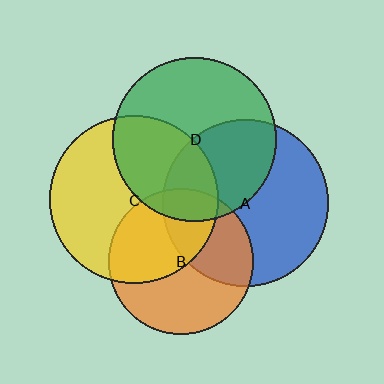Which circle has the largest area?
Circle C (yellow).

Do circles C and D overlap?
Yes.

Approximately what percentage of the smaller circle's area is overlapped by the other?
Approximately 40%.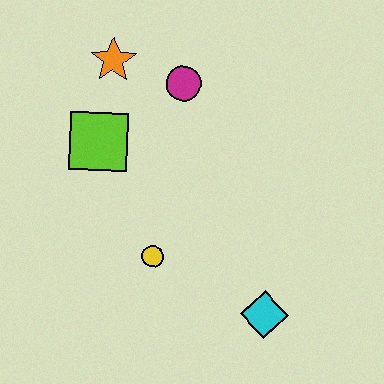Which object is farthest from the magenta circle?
The cyan diamond is farthest from the magenta circle.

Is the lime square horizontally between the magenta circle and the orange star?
No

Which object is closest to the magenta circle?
The orange star is closest to the magenta circle.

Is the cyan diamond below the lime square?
Yes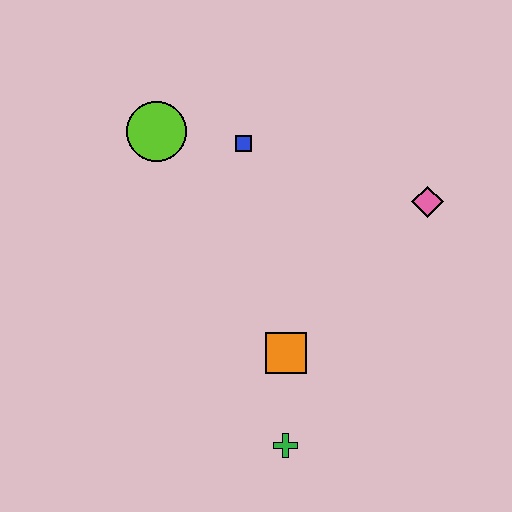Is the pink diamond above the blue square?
No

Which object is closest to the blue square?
The lime circle is closest to the blue square.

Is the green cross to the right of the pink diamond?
No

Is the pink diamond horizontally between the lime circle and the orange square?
No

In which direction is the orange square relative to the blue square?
The orange square is below the blue square.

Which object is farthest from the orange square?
The lime circle is farthest from the orange square.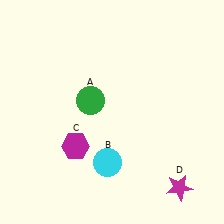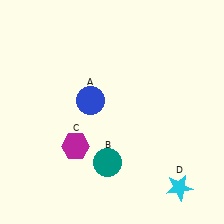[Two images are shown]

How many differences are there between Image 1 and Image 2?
There are 3 differences between the two images.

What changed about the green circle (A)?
In Image 1, A is green. In Image 2, it changed to blue.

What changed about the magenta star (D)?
In Image 1, D is magenta. In Image 2, it changed to cyan.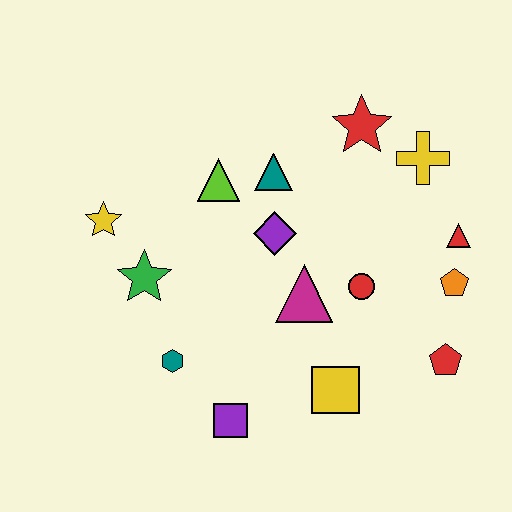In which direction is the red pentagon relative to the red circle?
The red pentagon is to the right of the red circle.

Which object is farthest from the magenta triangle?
The yellow star is farthest from the magenta triangle.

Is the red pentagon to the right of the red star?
Yes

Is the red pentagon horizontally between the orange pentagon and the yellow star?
Yes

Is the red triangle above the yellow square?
Yes